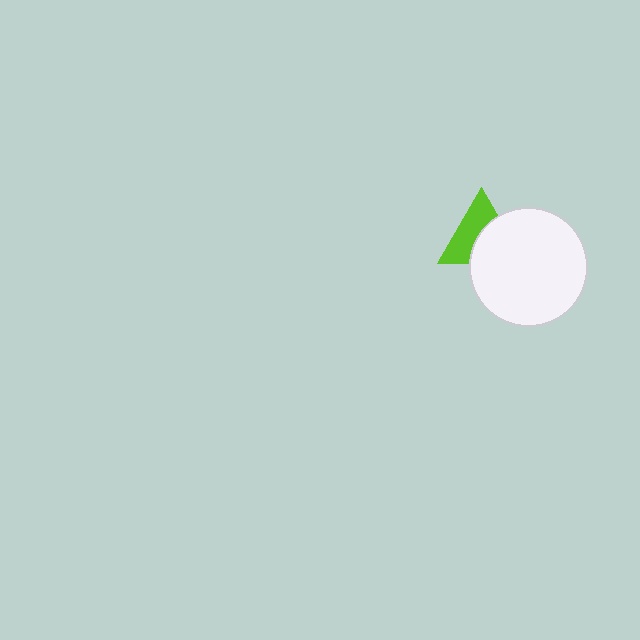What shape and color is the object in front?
The object in front is a white circle.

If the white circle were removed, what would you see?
You would see the complete lime triangle.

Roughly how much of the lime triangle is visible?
About half of it is visible (roughly 53%).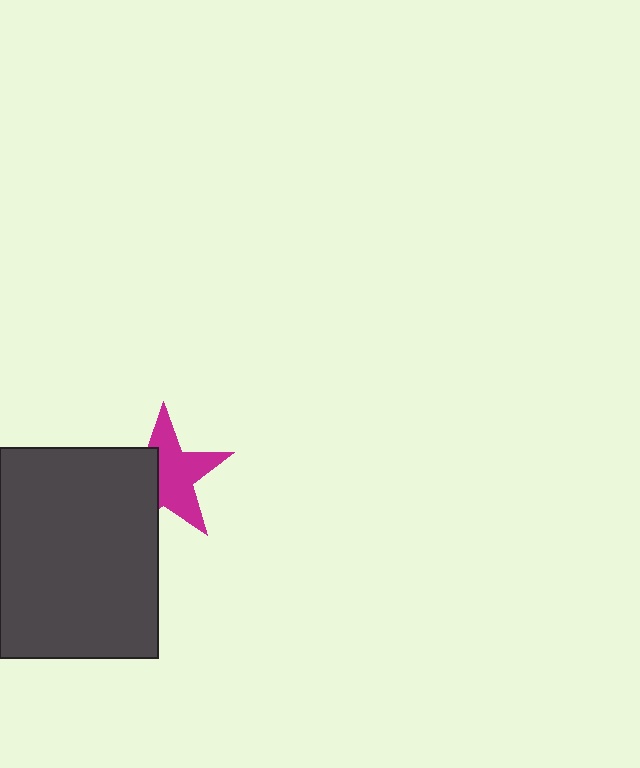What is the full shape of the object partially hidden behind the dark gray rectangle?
The partially hidden object is a magenta star.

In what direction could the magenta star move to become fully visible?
The magenta star could move right. That would shift it out from behind the dark gray rectangle entirely.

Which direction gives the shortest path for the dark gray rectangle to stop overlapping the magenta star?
Moving left gives the shortest separation.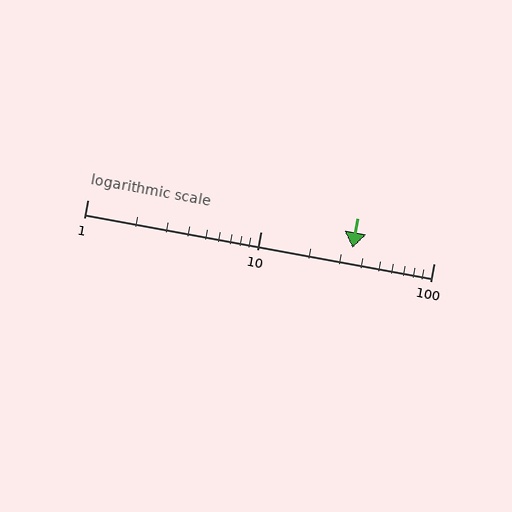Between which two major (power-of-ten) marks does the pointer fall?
The pointer is between 10 and 100.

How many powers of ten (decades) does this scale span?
The scale spans 2 decades, from 1 to 100.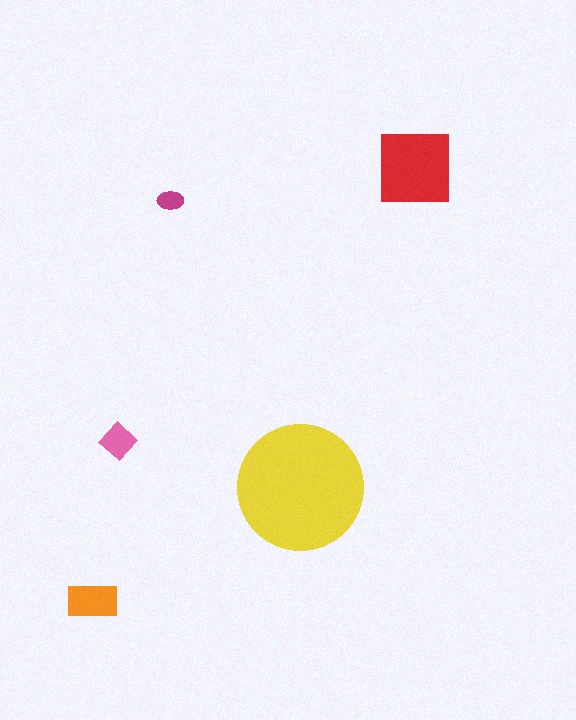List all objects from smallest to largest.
The magenta ellipse, the pink diamond, the orange rectangle, the red square, the yellow circle.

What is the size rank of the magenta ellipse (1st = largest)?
5th.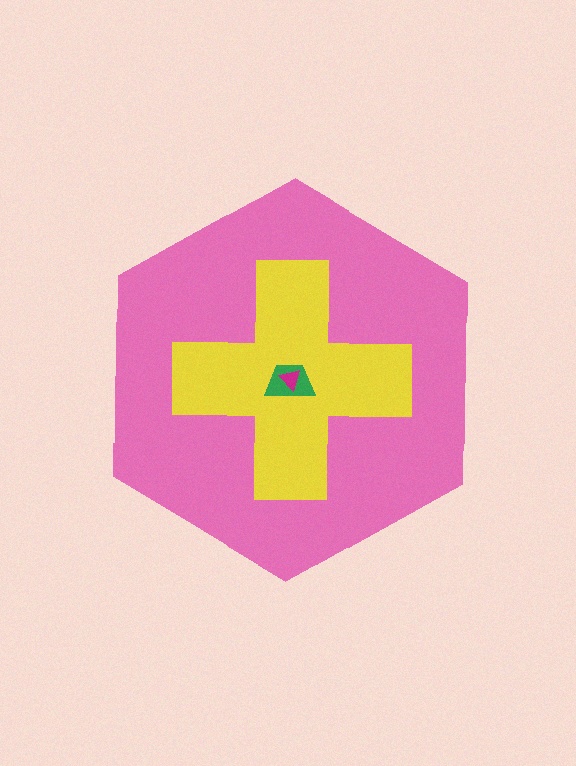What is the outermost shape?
The pink hexagon.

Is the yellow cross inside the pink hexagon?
Yes.